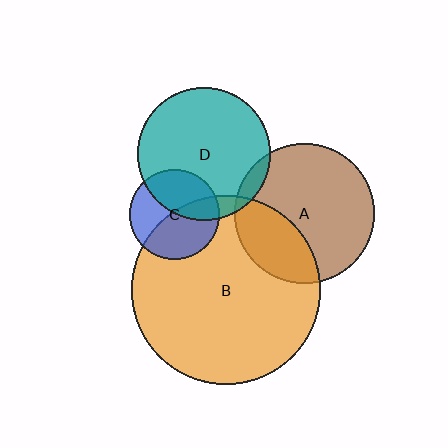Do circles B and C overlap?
Yes.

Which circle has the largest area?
Circle B (orange).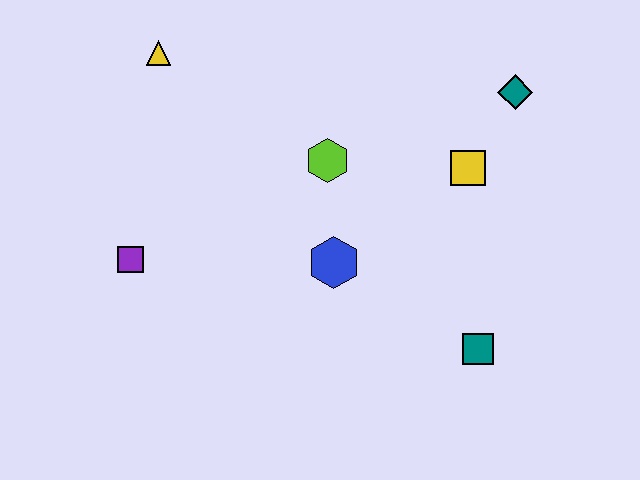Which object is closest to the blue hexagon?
The lime hexagon is closest to the blue hexagon.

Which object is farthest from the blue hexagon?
The yellow triangle is farthest from the blue hexagon.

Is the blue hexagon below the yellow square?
Yes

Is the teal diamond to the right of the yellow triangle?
Yes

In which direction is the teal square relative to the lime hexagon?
The teal square is below the lime hexagon.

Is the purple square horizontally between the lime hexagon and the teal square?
No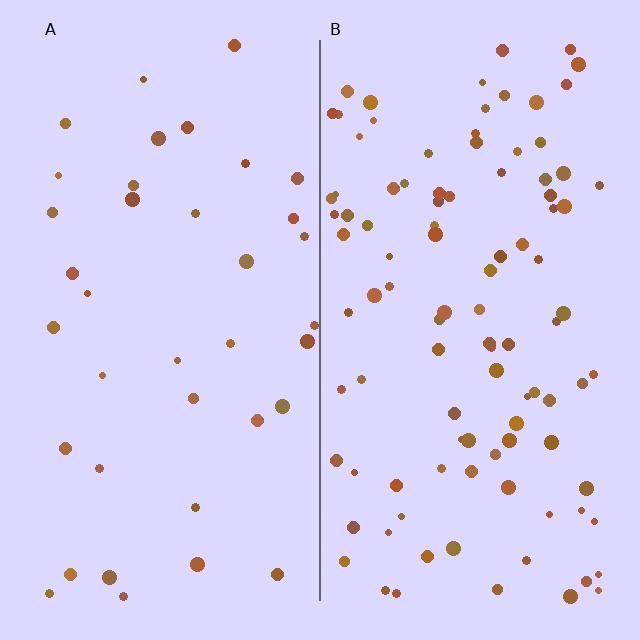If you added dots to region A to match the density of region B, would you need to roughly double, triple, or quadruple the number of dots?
Approximately triple.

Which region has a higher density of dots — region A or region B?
B (the right).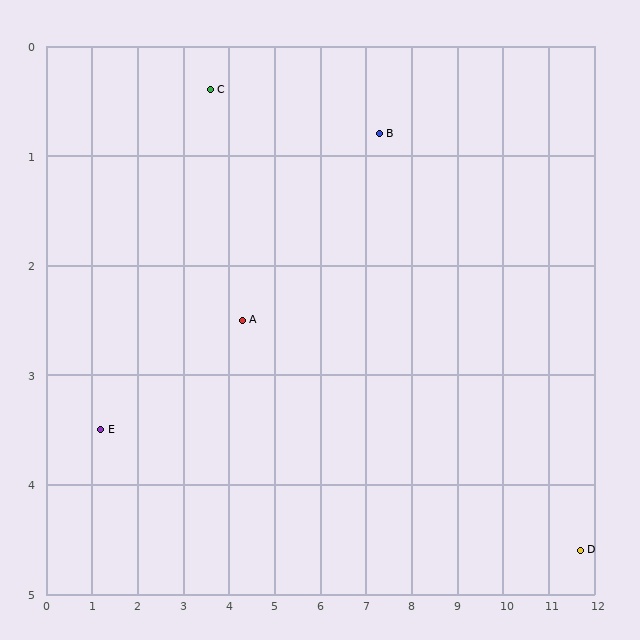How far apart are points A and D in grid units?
Points A and D are about 7.7 grid units apart.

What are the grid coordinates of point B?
Point B is at approximately (7.3, 0.8).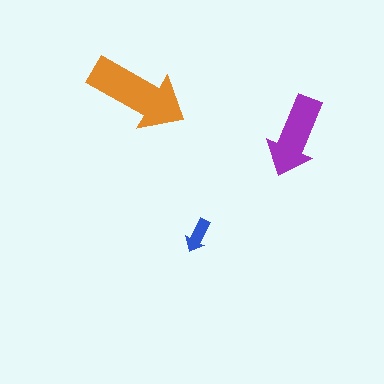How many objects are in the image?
There are 3 objects in the image.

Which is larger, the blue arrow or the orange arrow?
The orange one.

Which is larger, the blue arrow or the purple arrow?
The purple one.